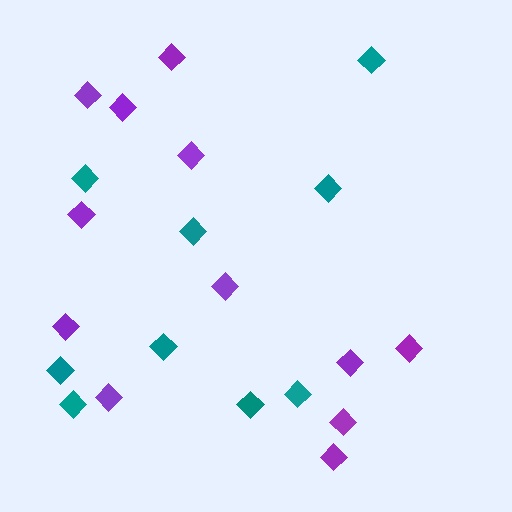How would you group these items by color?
There are 2 groups: one group of teal diamonds (9) and one group of purple diamonds (12).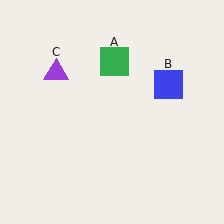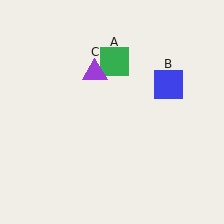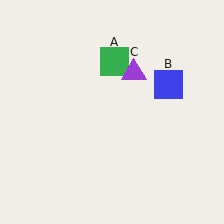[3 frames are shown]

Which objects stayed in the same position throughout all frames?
Green square (object A) and blue square (object B) remained stationary.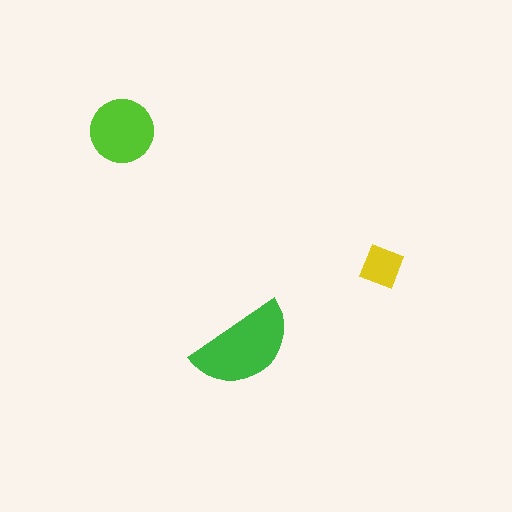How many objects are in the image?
There are 3 objects in the image.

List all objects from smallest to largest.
The yellow diamond, the lime circle, the green semicircle.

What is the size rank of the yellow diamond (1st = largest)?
3rd.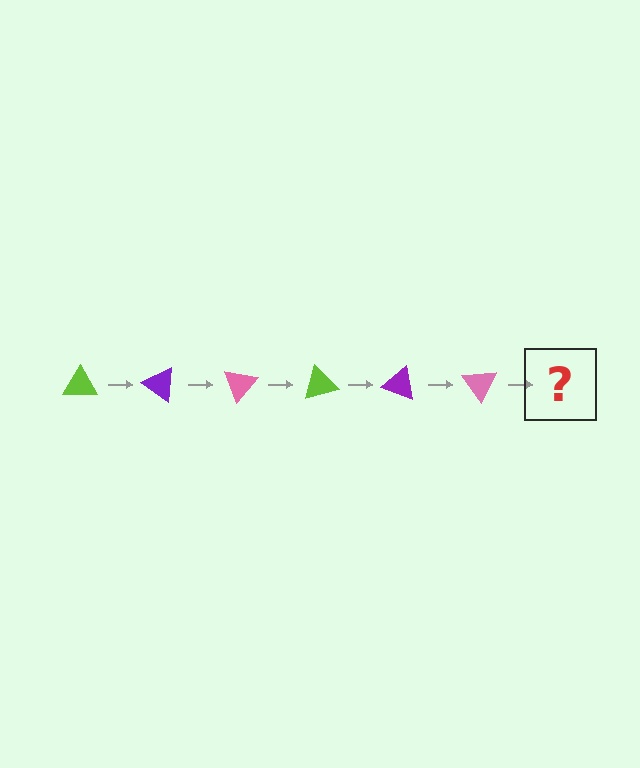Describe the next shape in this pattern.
It should be a lime triangle, rotated 210 degrees from the start.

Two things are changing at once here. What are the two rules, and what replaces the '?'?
The two rules are that it rotates 35 degrees each step and the color cycles through lime, purple, and pink. The '?' should be a lime triangle, rotated 210 degrees from the start.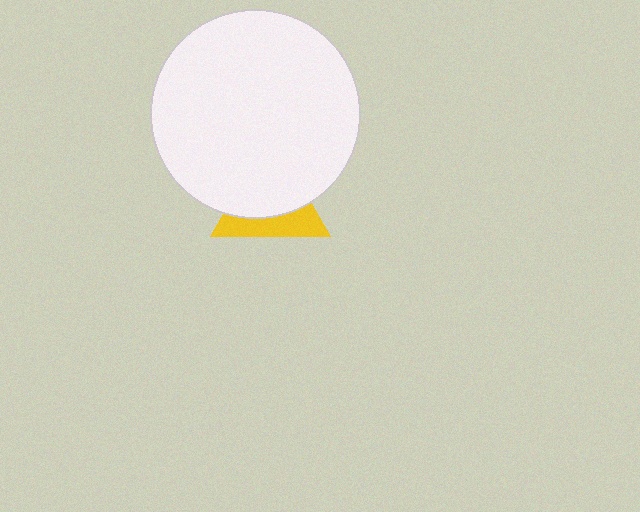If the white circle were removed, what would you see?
You would see the complete yellow triangle.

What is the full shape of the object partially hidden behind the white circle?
The partially hidden object is a yellow triangle.